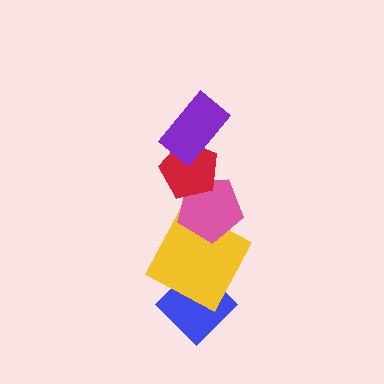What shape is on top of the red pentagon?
The purple rectangle is on top of the red pentagon.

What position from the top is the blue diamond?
The blue diamond is 5th from the top.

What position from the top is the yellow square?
The yellow square is 4th from the top.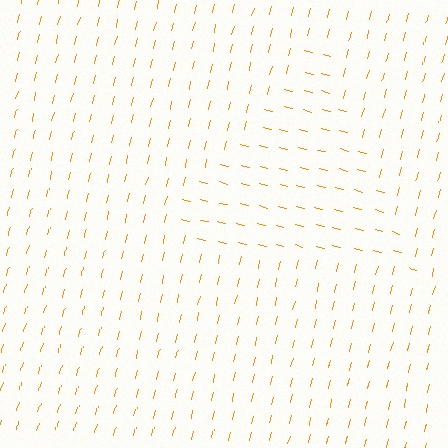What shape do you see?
I see a triangle.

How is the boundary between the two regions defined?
The boundary is defined purely by a change in line orientation (approximately 89 degrees difference). All lines are the same color and thickness.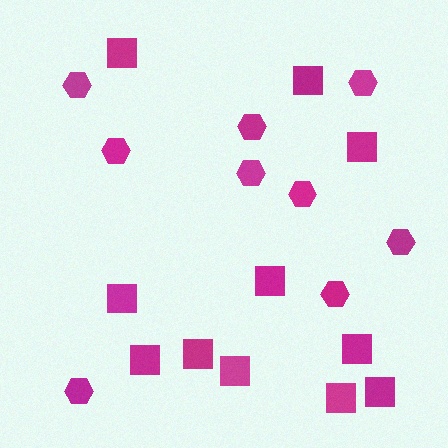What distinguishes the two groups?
There are 2 groups: one group of squares (11) and one group of hexagons (9).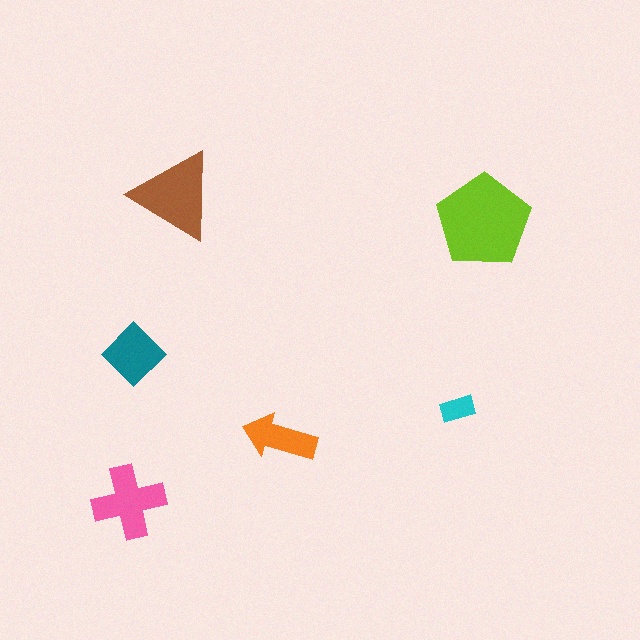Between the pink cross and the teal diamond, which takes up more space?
The pink cross.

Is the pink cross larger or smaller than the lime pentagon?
Smaller.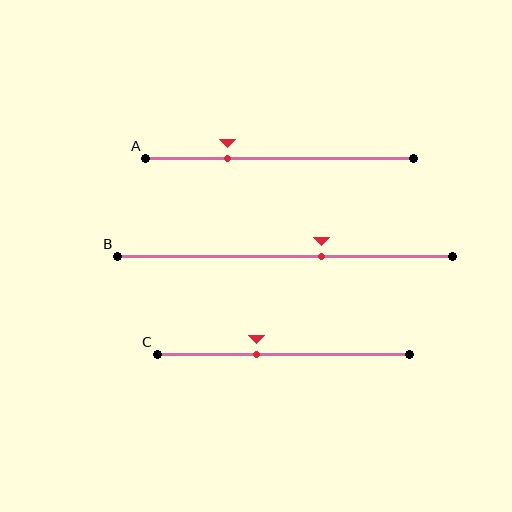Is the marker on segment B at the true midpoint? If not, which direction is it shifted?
No, the marker on segment B is shifted to the right by about 11% of the segment length.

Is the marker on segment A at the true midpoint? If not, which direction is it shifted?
No, the marker on segment A is shifted to the left by about 19% of the segment length.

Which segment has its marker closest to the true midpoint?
Segment C has its marker closest to the true midpoint.